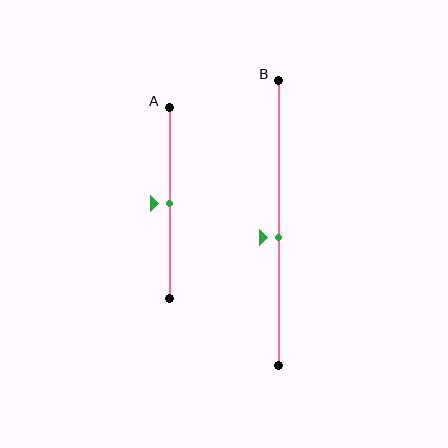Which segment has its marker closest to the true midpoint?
Segment A has its marker closest to the true midpoint.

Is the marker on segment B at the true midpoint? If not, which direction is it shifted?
No, the marker on segment B is shifted downward by about 5% of the segment length.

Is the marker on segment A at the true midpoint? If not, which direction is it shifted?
Yes, the marker on segment A is at the true midpoint.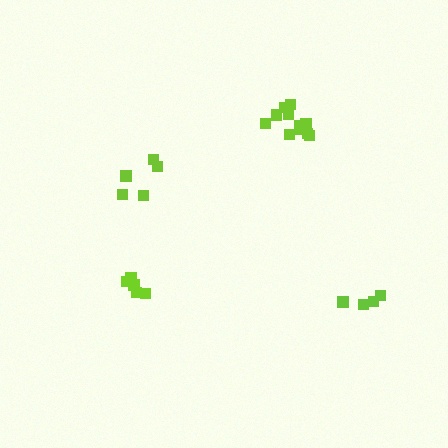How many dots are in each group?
Group 1: 5 dots, Group 2: 11 dots, Group 3: 5 dots, Group 4: 5 dots (26 total).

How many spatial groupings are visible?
There are 4 spatial groupings.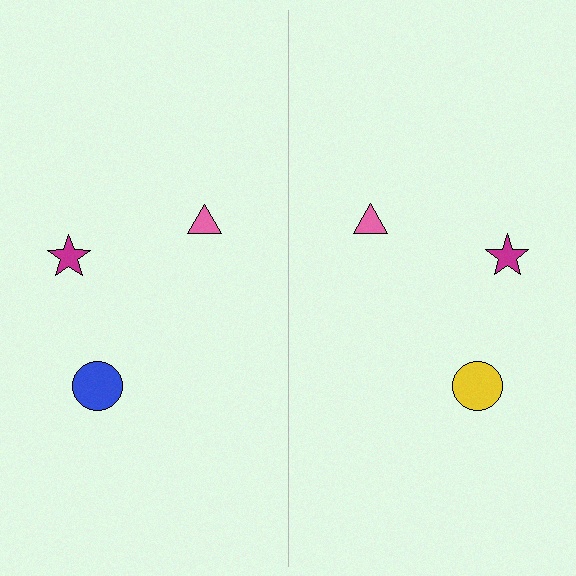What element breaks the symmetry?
The yellow circle on the right side breaks the symmetry — its mirror counterpart is blue.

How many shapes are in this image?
There are 6 shapes in this image.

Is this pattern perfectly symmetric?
No, the pattern is not perfectly symmetric. The yellow circle on the right side breaks the symmetry — its mirror counterpart is blue.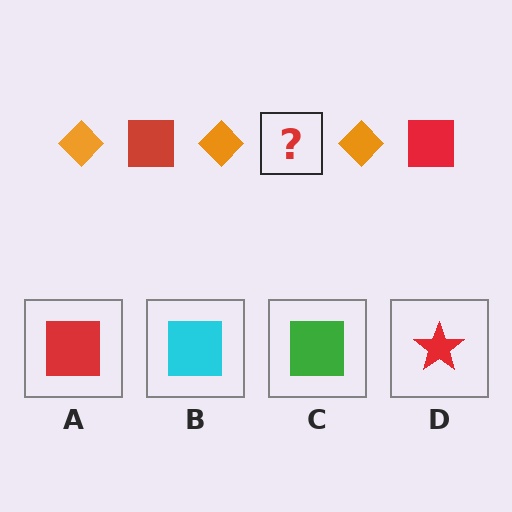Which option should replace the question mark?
Option A.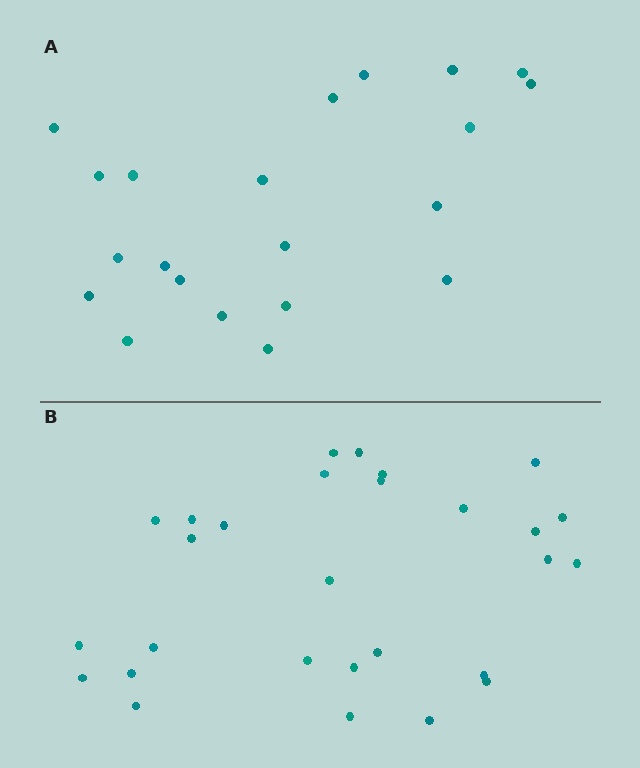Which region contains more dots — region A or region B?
Region B (the bottom region) has more dots.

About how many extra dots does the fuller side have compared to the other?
Region B has roughly 8 or so more dots than region A.